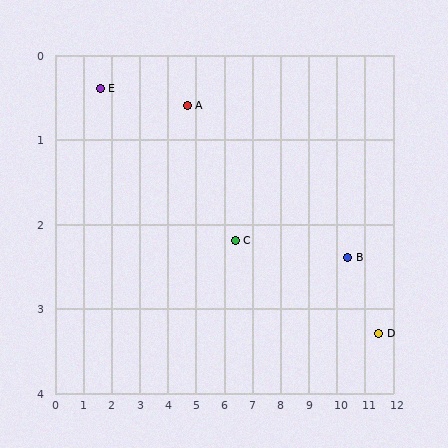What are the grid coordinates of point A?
Point A is at approximately (4.7, 0.6).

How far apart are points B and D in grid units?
Points B and D are about 1.4 grid units apart.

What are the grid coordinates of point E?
Point E is at approximately (1.6, 0.4).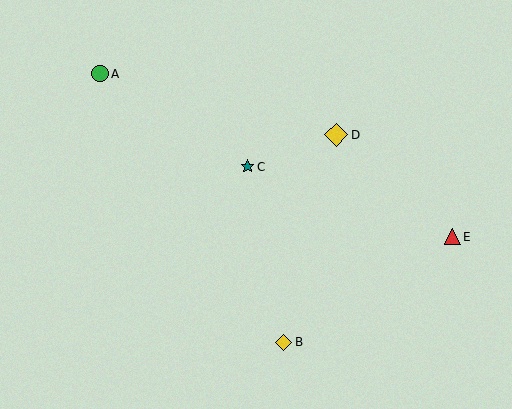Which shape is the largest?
The yellow diamond (labeled D) is the largest.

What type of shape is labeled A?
Shape A is a green circle.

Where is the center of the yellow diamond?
The center of the yellow diamond is at (284, 342).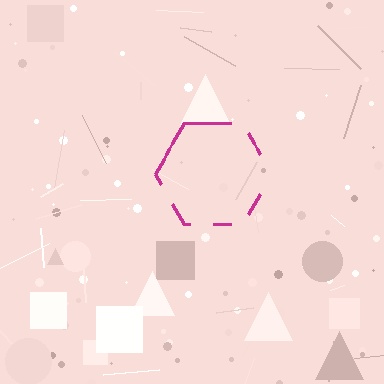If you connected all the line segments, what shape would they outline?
They would outline a hexagon.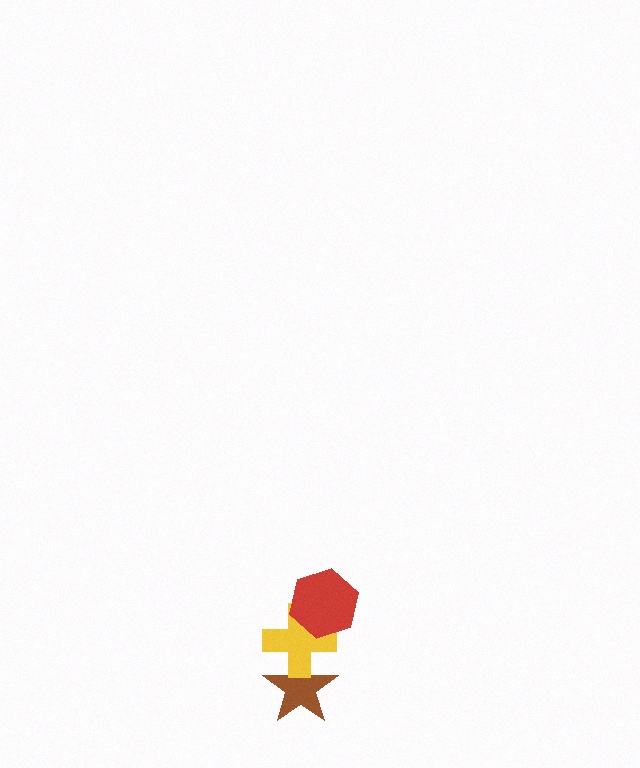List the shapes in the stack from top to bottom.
From top to bottom: the red hexagon, the yellow cross, the brown star.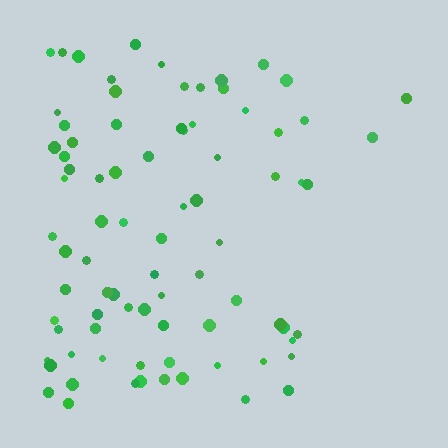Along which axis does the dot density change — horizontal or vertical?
Horizontal.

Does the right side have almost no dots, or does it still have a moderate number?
Still a moderate number, just noticeably fewer than the left.